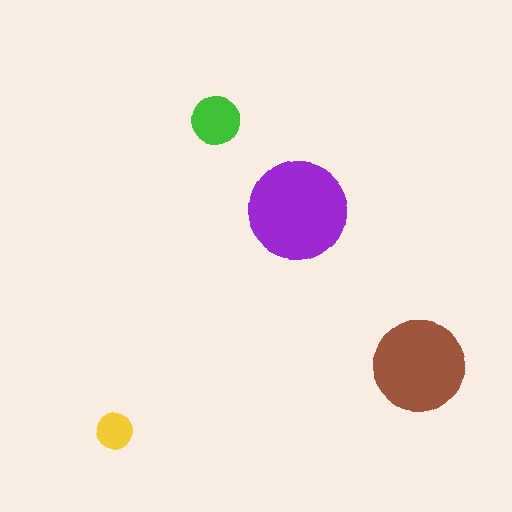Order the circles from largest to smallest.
the purple one, the brown one, the green one, the yellow one.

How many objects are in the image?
There are 4 objects in the image.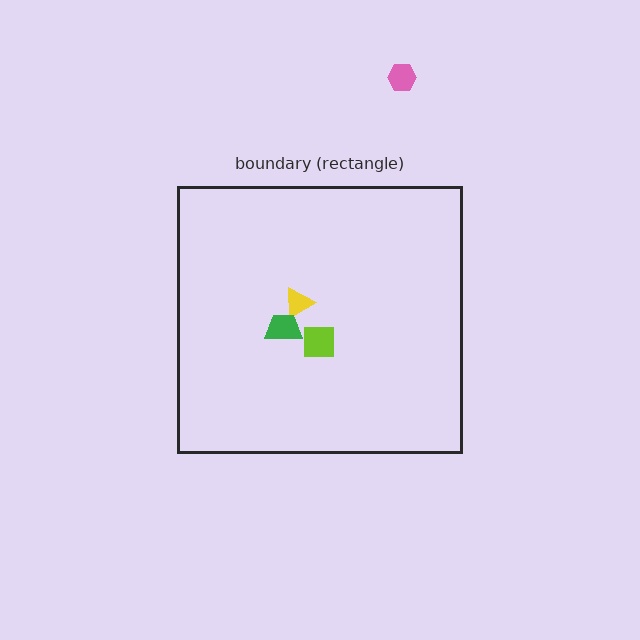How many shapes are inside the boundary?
3 inside, 1 outside.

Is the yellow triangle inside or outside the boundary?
Inside.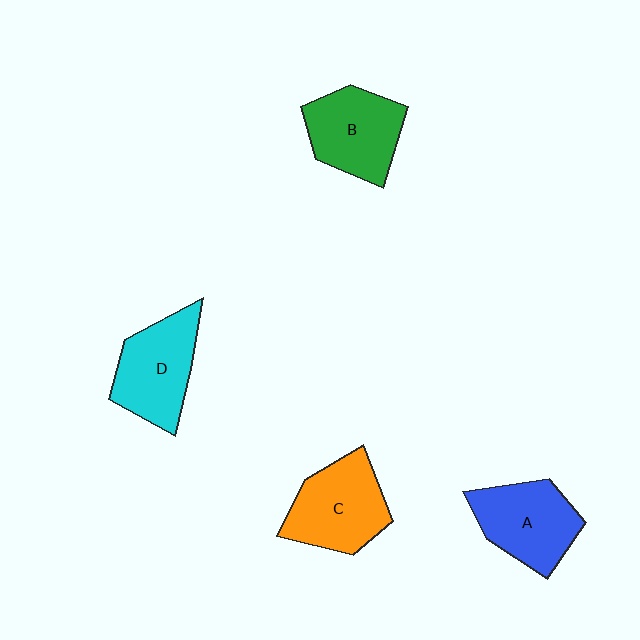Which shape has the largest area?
Shape C (orange).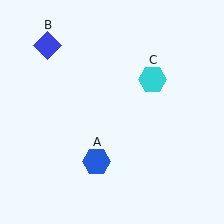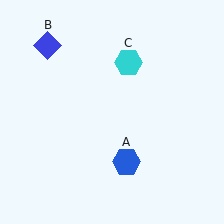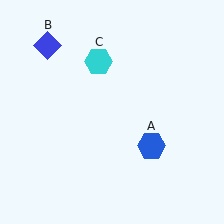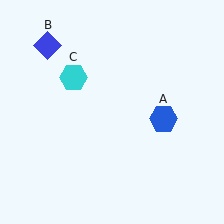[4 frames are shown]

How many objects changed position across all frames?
2 objects changed position: blue hexagon (object A), cyan hexagon (object C).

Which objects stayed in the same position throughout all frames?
Blue diamond (object B) remained stationary.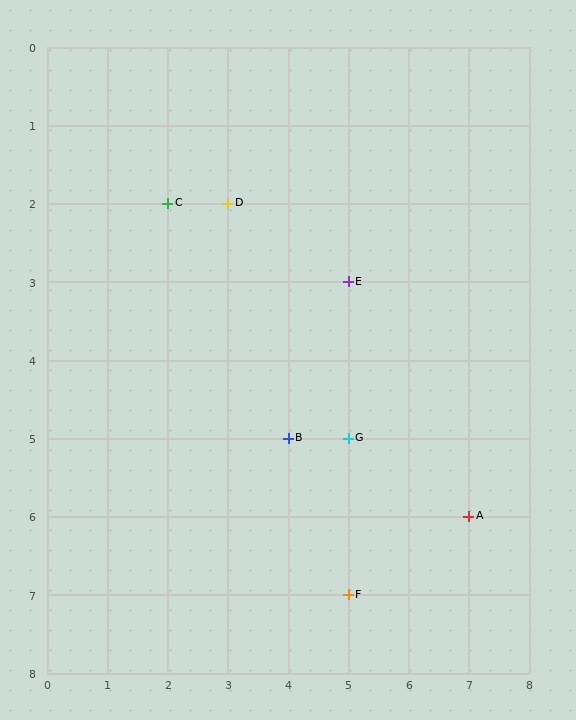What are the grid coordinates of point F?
Point F is at grid coordinates (5, 7).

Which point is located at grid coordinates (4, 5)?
Point B is at (4, 5).